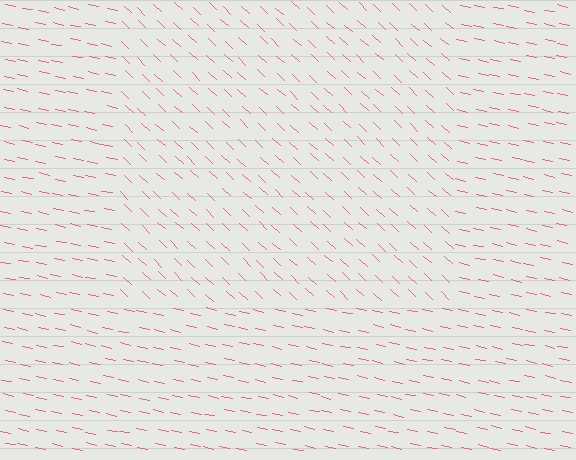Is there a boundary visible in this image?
Yes, there is a texture boundary formed by a change in line orientation.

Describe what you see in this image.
The image is filled with small pink line segments. A rectangle region in the image has lines oriented differently from the surrounding lines, creating a visible texture boundary.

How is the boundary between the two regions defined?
The boundary is defined purely by a change in line orientation (approximately 31 degrees difference). All lines are the same color and thickness.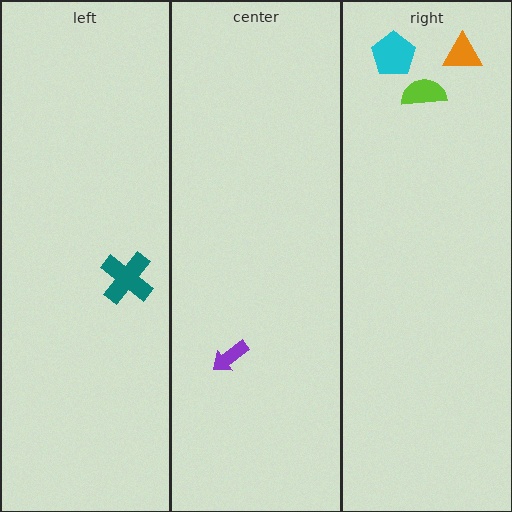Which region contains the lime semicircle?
The right region.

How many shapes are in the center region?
1.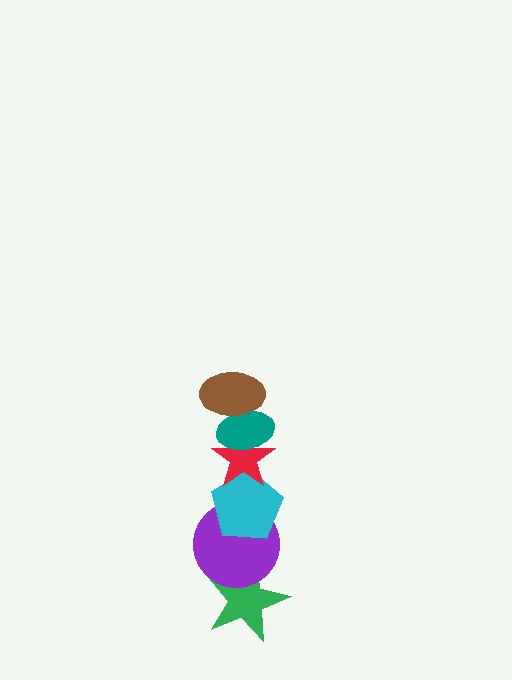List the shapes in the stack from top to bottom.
From top to bottom: the brown ellipse, the teal ellipse, the red star, the cyan pentagon, the purple circle, the green star.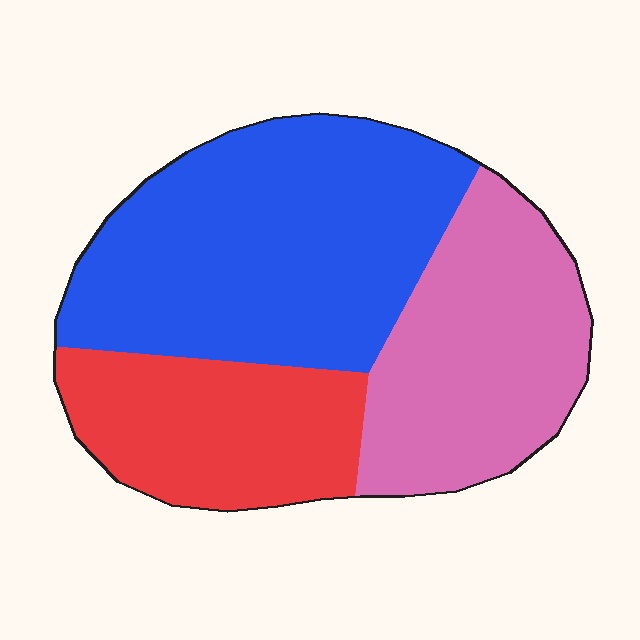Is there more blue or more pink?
Blue.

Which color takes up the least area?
Red, at roughly 25%.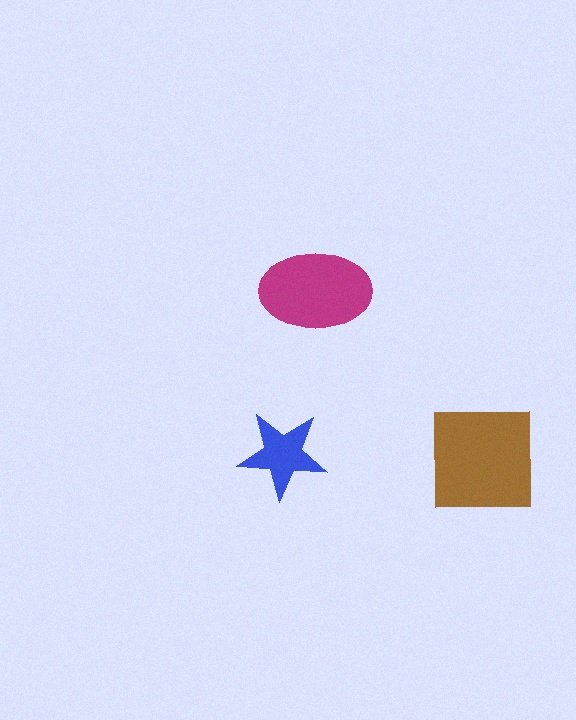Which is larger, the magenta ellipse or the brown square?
The brown square.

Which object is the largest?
The brown square.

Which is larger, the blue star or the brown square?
The brown square.